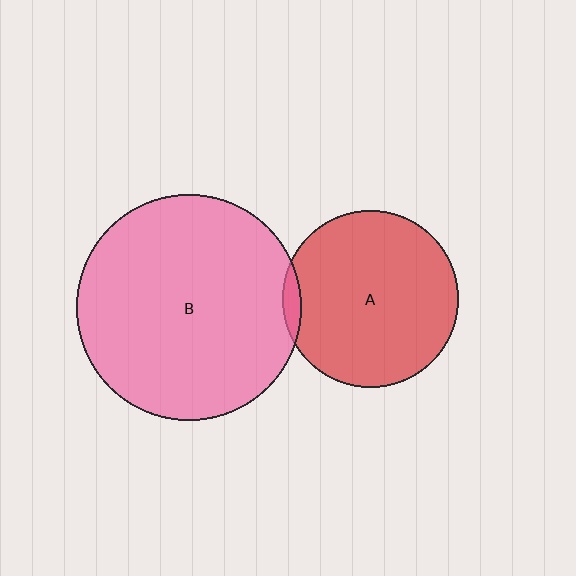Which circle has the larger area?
Circle B (pink).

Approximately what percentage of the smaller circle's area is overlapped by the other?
Approximately 5%.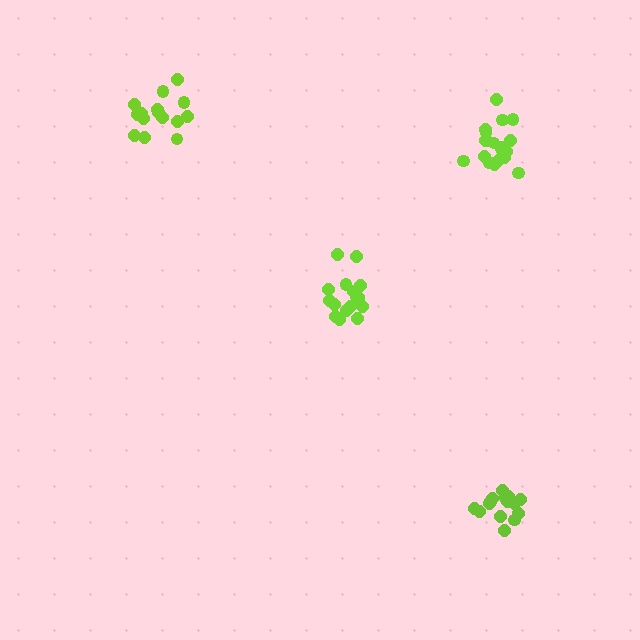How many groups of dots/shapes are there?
There are 4 groups.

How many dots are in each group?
Group 1: 15 dots, Group 2: 16 dots, Group 3: 19 dots, Group 4: 18 dots (68 total).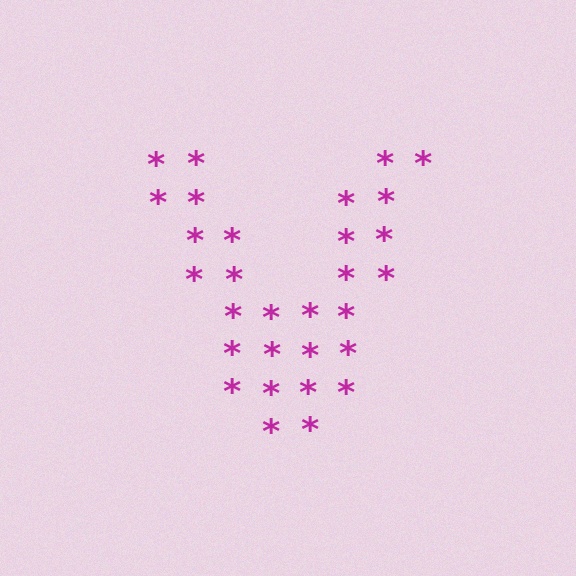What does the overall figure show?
The overall figure shows the letter V.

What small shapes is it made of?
It is made of small asterisks.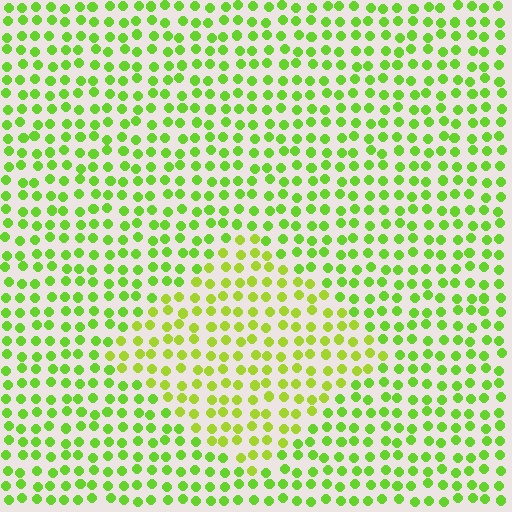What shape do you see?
I see a diamond.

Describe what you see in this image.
The image is filled with small lime elements in a uniform arrangement. A diamond-shaped region is visible where the elements are tinted to a slightly different hue, forming a subtle color boundary.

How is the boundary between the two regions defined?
The boundary is defined purely by a slight shift in hue (about 22 degrees). Spacing, size, and orientation are identical on both sides.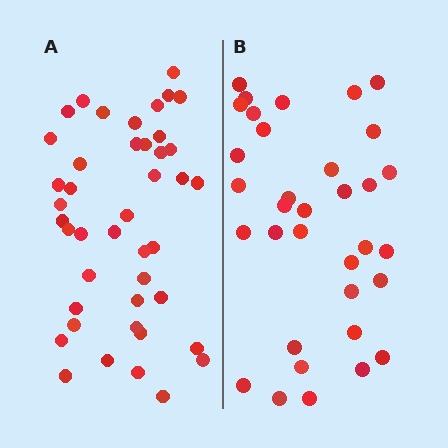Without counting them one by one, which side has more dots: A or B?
Region A (the left region) has more dots.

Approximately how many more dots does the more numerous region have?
Region A has roughly 8 or so more dots than region B.